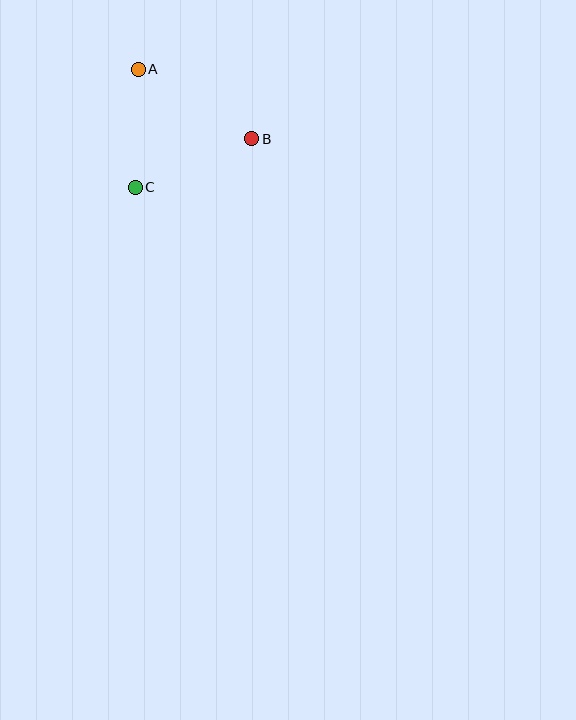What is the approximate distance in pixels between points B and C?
The distance between B and C is approximately 126 pixels.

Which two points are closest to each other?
Points A and C are closest to each other.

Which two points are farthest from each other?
Points A and B are farthest from each other.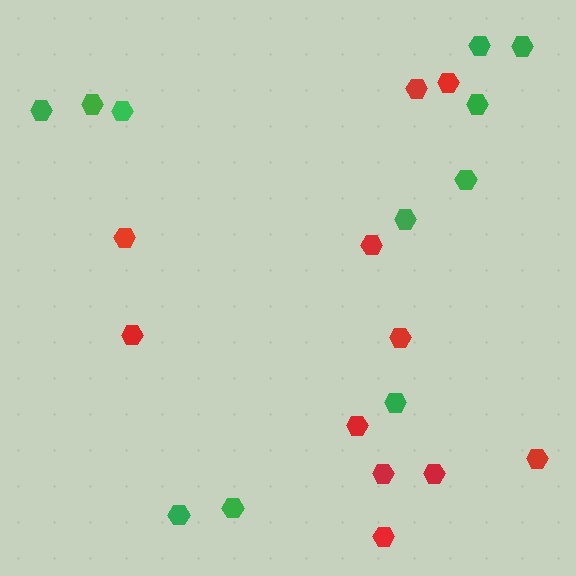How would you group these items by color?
There are 2 groups: one group of red hexagons (11) and one group of green hexagons (11).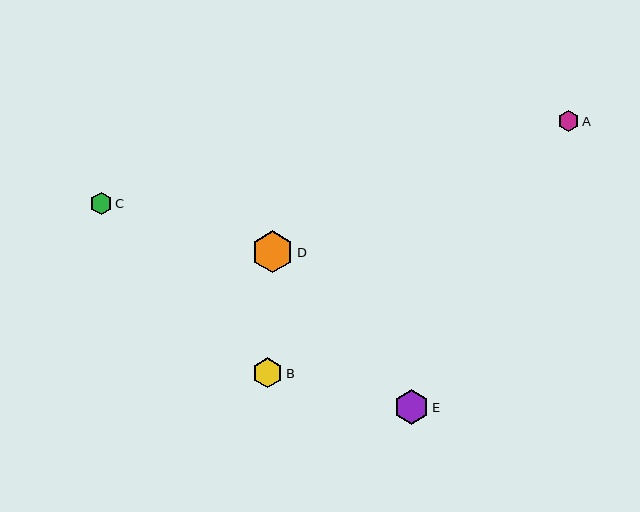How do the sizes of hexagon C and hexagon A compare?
Hexagon C and hexagon A are approximately the same size.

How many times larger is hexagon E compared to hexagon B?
Hexagon E is approximately 1.1 times the size of hexagon B.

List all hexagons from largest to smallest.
From largest to smallest: D, E, B, C, A.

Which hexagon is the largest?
Hexagon D is the largest with a size of approximately 42 pixels.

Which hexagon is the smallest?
Hexagon A is the smallest with a size of approximately 21 pixels.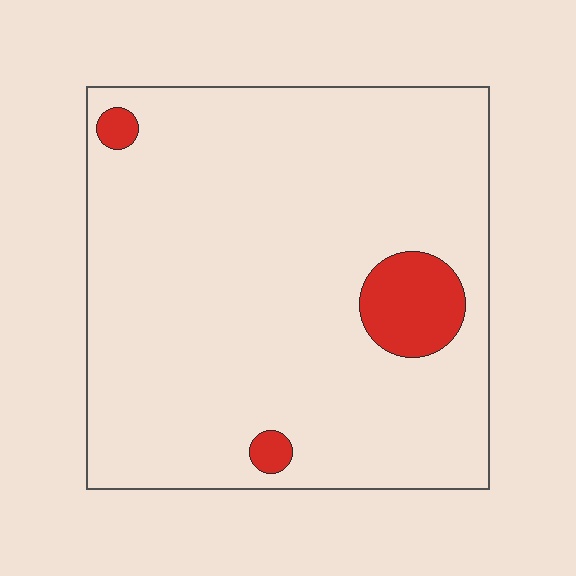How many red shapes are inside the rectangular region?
3.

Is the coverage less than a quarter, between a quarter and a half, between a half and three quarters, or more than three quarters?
Less than a quarter.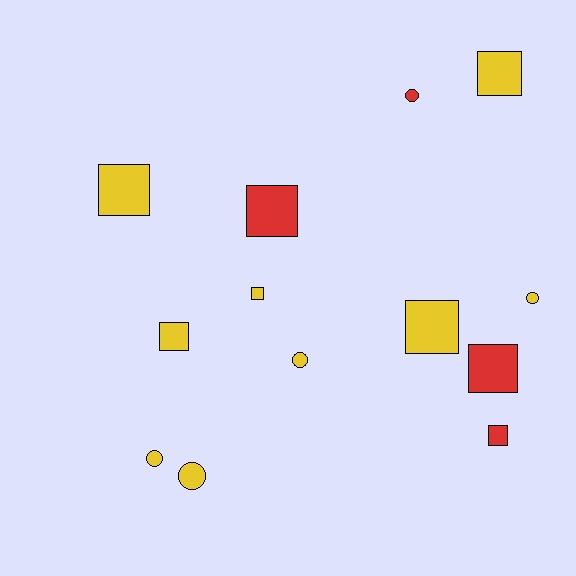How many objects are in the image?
There are 13 objects.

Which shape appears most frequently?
Square, with 8 objects.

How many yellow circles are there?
There are 4 yellow circles.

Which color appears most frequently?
Yellow, with 9 objects.